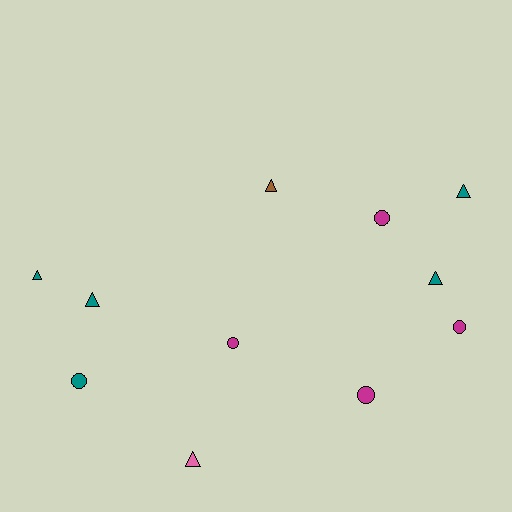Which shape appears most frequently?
Triangle, with 6 objects.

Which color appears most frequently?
Teal, with 5 objects.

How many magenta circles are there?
There are 4 magenta circles.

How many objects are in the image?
There are 11 objects.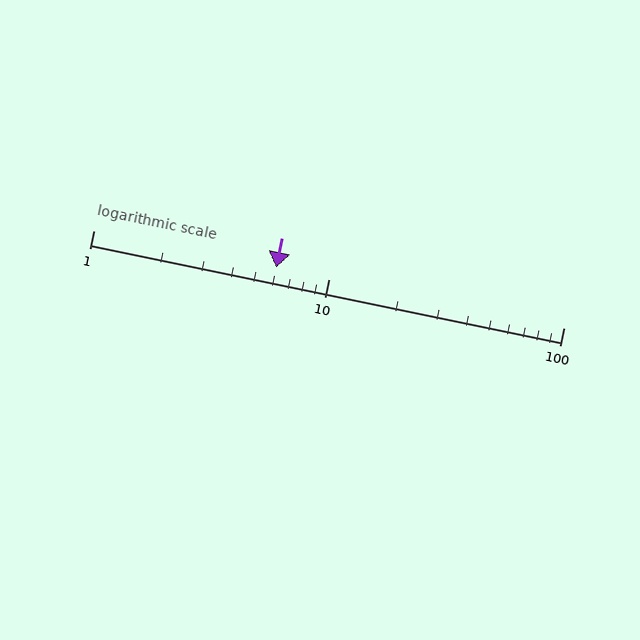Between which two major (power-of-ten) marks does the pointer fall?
The pointer is between 1 and 10.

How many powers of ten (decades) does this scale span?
The scale spans 2 decades, from 1 to 100.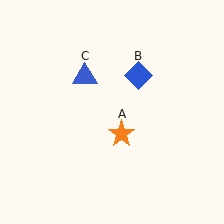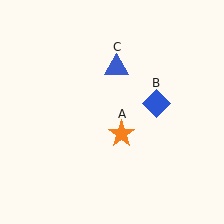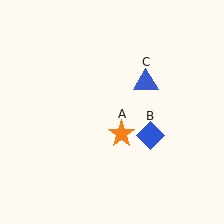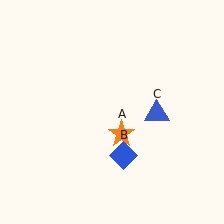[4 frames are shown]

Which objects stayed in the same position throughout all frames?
Orange star (object A) remained stationary.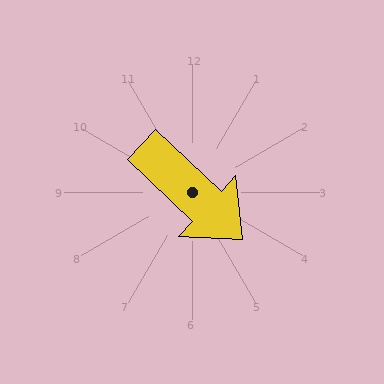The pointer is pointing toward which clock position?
Roughly 4 o'clock.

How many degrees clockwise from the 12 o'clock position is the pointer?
Approximately 133 degrees.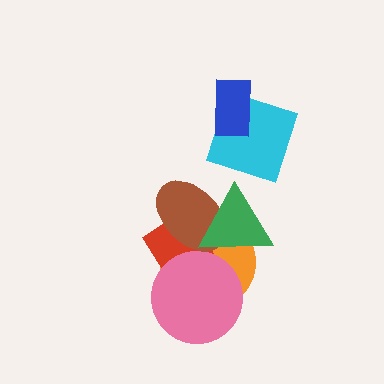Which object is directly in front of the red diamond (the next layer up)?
The pink circle is directly in front of the red diamond.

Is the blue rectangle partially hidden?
No, no other shape covers it.